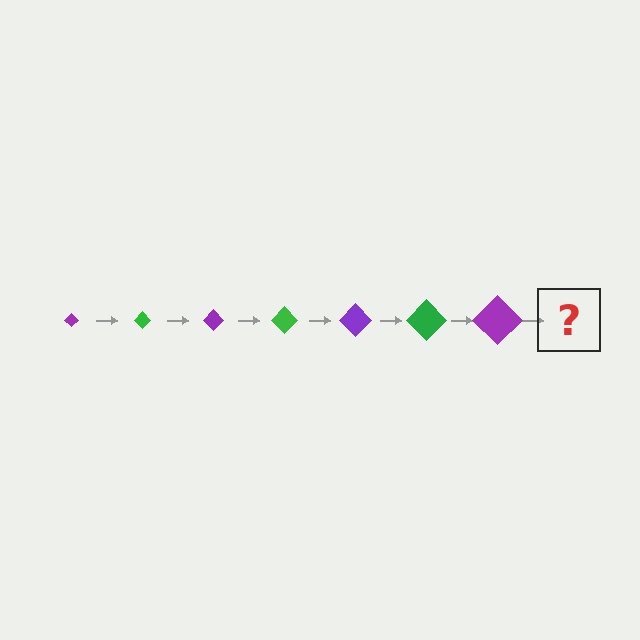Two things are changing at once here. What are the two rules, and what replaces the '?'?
The two rules are that the diamond grows larger each step and the color cycles through purple and green. The '?' should be a green diamond, larger than the previous one.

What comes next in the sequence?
The next element should be a green diamond, larger than the previous one.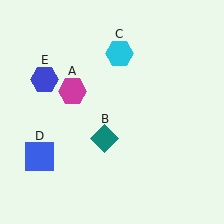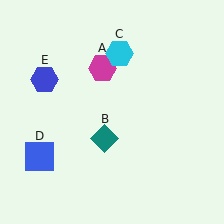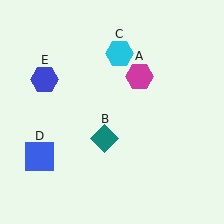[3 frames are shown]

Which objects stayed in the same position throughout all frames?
Teal diamond (object B) and cyan hexagon (object C) and blue square (object D) and blue hexagon (object E) remained stationary.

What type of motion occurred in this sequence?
The magenta hexagon (object A) rotated clockwise around the center of the scene.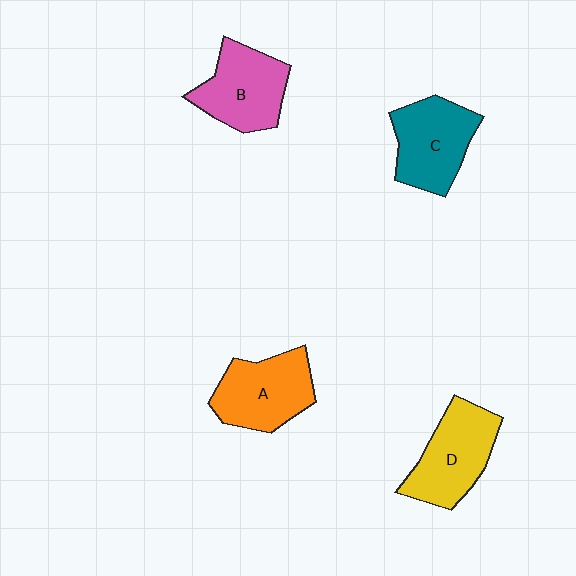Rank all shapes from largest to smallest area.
From largest to smallest: D (yellow), A (orange), C (teal), B (pink).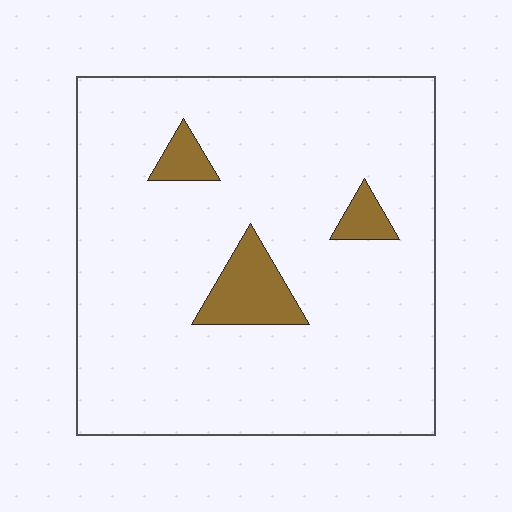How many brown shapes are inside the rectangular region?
3.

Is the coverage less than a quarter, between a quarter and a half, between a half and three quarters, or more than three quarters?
Less than a quarter.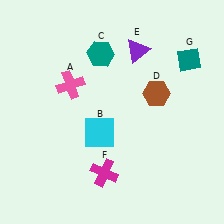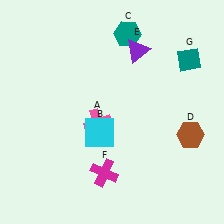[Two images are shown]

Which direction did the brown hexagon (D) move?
The brown hexagon (D) moved down.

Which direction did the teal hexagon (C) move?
The teal hexagon (C) moved right.